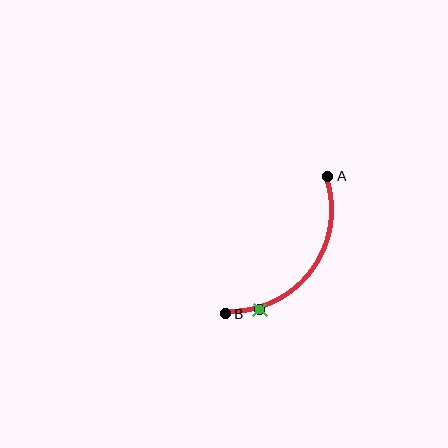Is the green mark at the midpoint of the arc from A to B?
No. The green mark lies on the arc but is closer to endpoint B. The arc midpoint would be at the point on the curve equidistant along the arc from both A and B.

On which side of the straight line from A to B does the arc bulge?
The arc bulges below and to the right of the straight line connecting A and B.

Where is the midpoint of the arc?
The arc midpoint is the point on the curve farthest from the straight line joining A and B. It sits below and to the right of that line.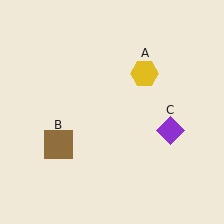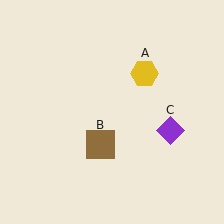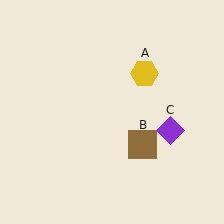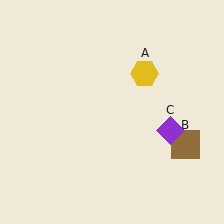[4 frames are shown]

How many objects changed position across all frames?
1 object changed position: brown square (object B).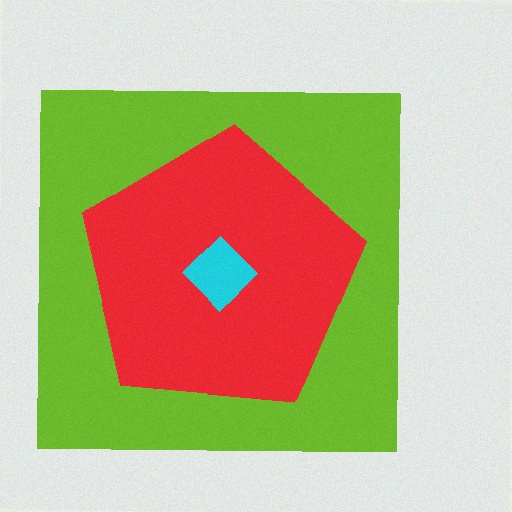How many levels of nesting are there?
3.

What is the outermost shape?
The lime square.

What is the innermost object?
The cyan diamond.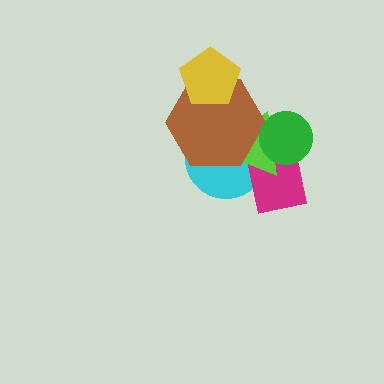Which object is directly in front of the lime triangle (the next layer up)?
The brown hexagon is directly in front of the lime triangle.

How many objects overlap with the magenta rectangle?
4 objects overlap with the magenta rectangle.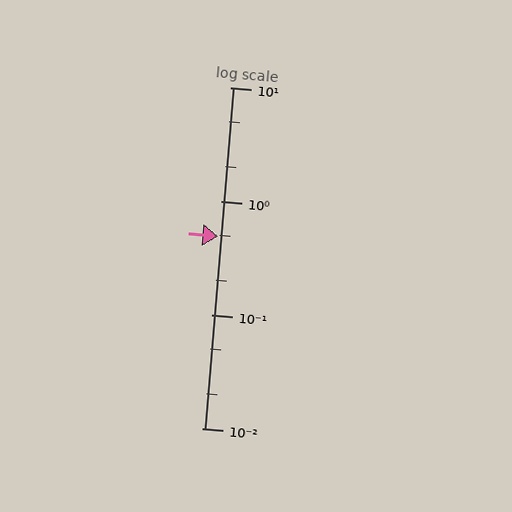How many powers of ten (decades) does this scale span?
The scale spans 3 decades, from 0.01 to 10.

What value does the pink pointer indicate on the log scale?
The pointer indicates approximately 0.49.